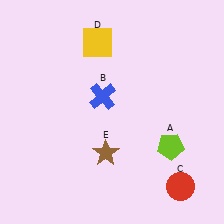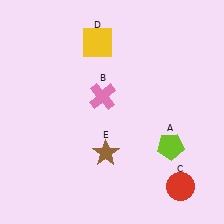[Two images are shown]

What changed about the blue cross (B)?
In Image 1, B is blue. In Image 2, it changed to pink.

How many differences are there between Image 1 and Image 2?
There is 1 difference between the two images.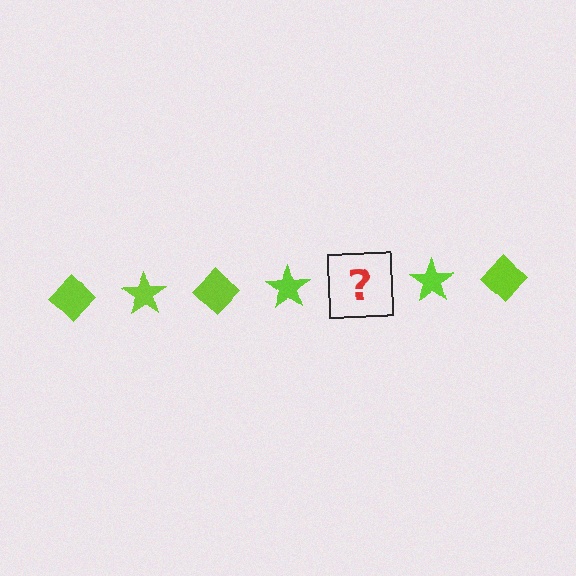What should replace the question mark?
The question mark should be replaced with a lime diamond.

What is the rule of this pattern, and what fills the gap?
The rule is that the pattern cycles through diamond, star shapes in lime. The gap should be filled with a lime diamond.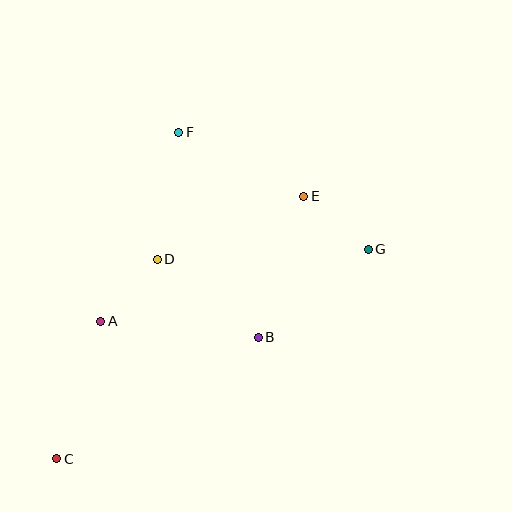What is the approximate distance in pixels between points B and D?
The distance between B and D is approximately 128 pixels.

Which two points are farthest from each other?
Points C and G are farthest from each other.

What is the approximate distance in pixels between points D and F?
The distance between D and F is approximately 129 pixels.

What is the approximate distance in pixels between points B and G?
The distance between B and G is approximately 141 pixels.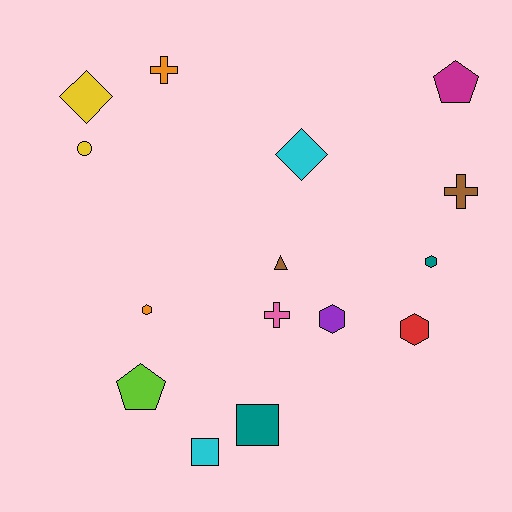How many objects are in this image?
There are 15 objects.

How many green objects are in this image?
There are no green objects.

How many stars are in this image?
There are no stars.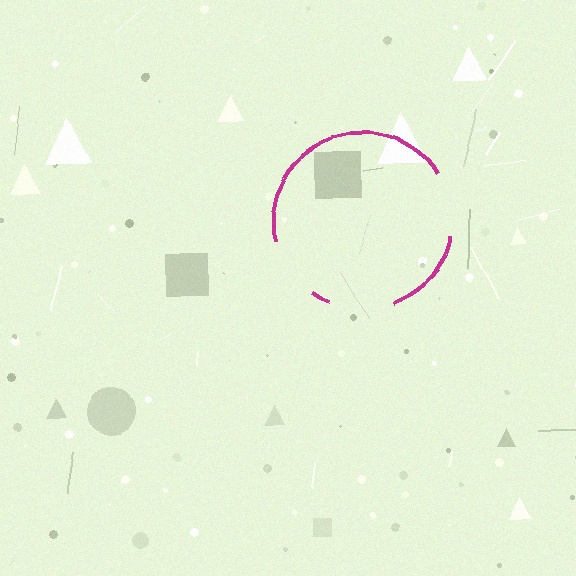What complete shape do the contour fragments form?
The contour fragments form a circle.